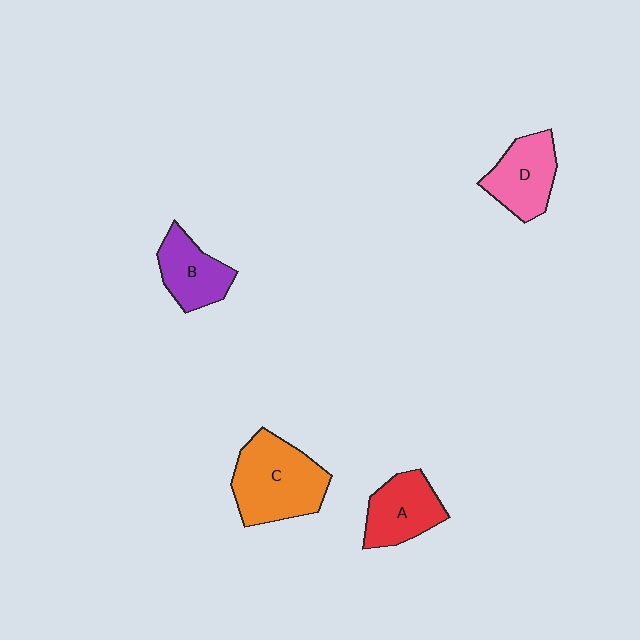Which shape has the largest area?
Shape C (orange).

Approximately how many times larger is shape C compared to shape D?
Approximately 1.5 times.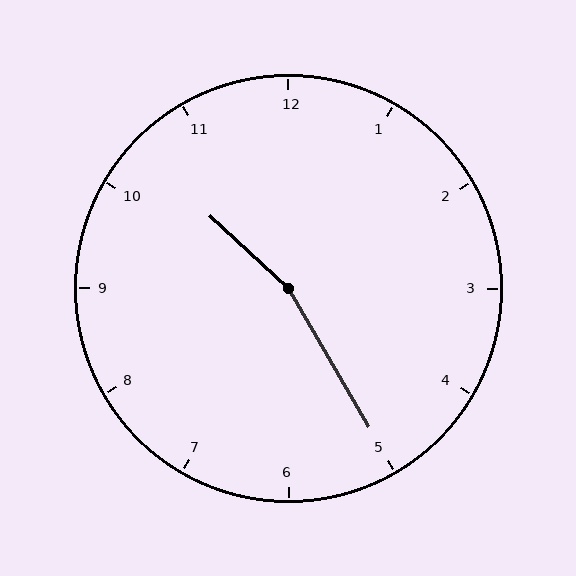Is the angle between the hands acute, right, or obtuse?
It is obtuse.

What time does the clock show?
10:25.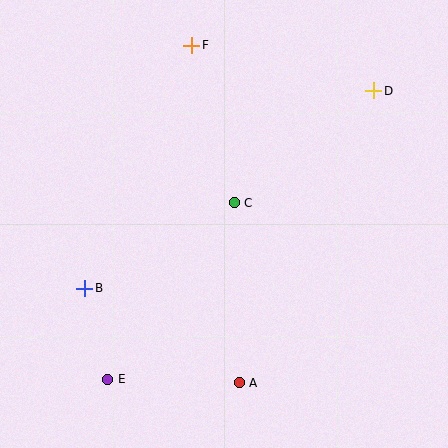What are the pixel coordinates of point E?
Point E is at (108, 379).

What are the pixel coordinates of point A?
Point A is at (239, 383).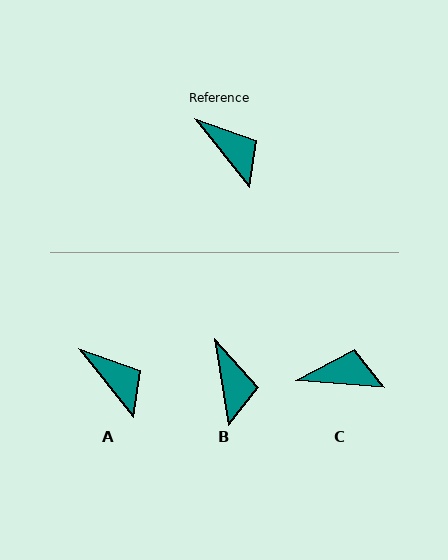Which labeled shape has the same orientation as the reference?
A.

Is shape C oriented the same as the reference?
No, it is off by about 47 degrees.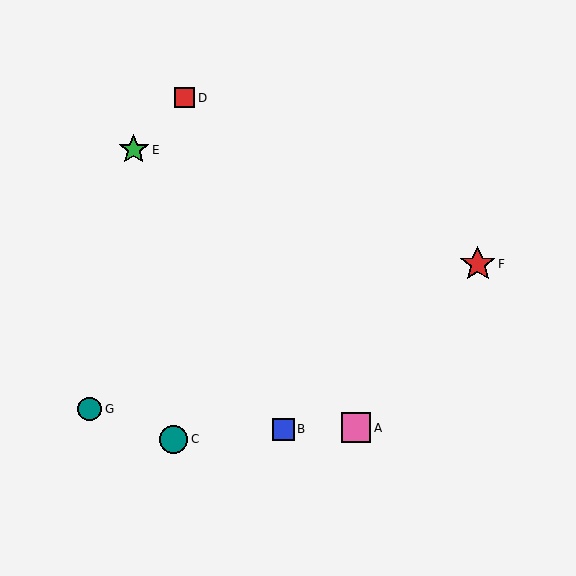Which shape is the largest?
The red star (labeled F) is the largest.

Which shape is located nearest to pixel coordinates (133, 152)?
The green star (labeled E) at (134, 150) is nearest to that location.